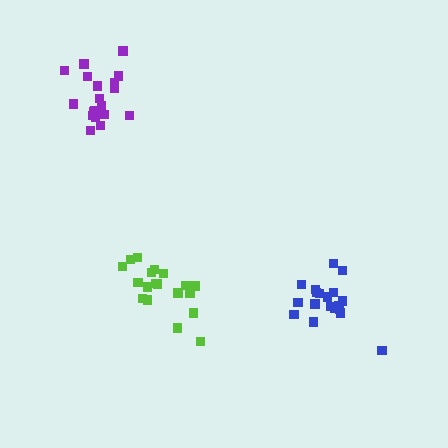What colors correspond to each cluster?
The clusters are colored: purple, lime, blue.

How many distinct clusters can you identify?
There are 3 distinct clusters.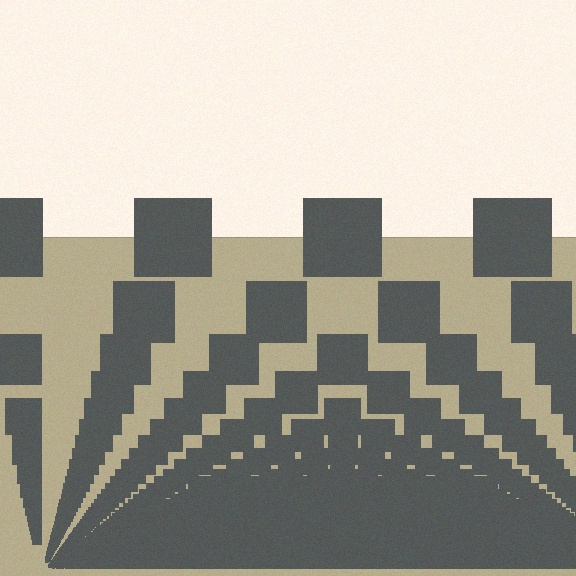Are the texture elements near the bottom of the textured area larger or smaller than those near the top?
Smaller. The gradient is inverted — elements near the bottom are smaller and denser.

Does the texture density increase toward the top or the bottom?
Density increases toward the bottom.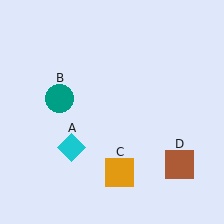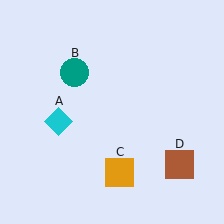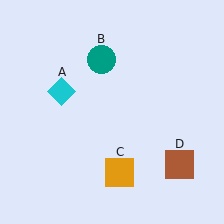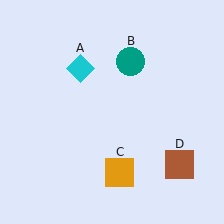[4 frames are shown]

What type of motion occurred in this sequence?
The cyan diamond (object A), teal circle (object B) rotated clockwise around the center of the scene.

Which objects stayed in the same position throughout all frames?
Orange square (object C) and brown square (object D) remained stationary.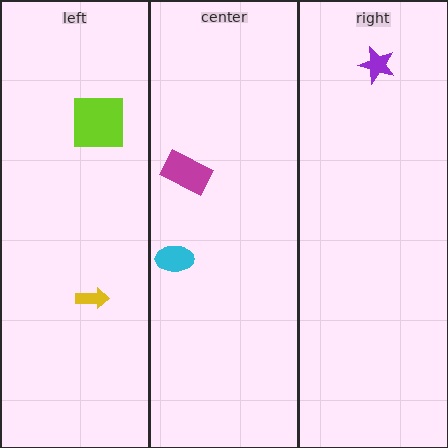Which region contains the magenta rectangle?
The center region.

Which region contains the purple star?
The right region.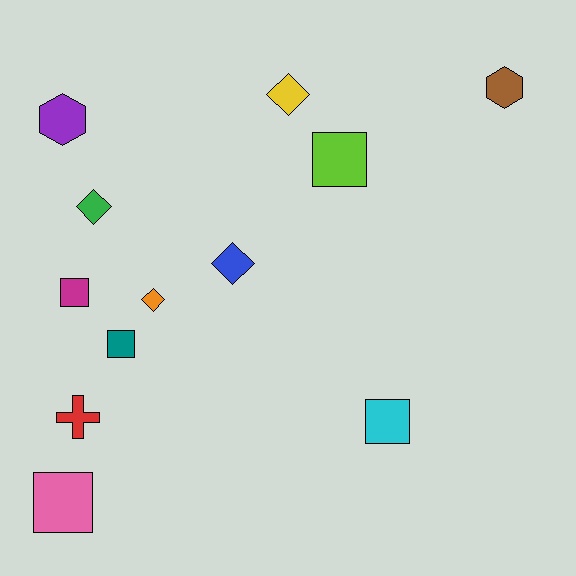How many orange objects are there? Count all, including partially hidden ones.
There is 1 orange object.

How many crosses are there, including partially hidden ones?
There is 1 cross.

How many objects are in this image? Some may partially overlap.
There are 12 objects.